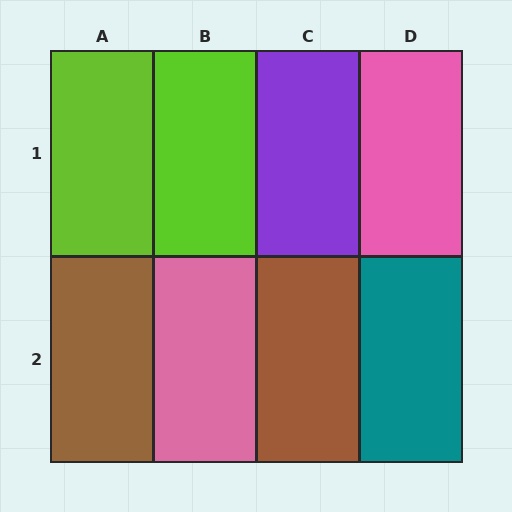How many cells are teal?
1 cell is teal.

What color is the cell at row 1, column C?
Purple.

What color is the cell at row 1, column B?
Lime.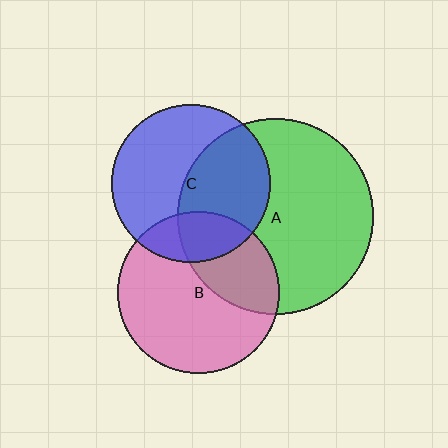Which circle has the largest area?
Circle A (green).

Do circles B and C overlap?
Yes.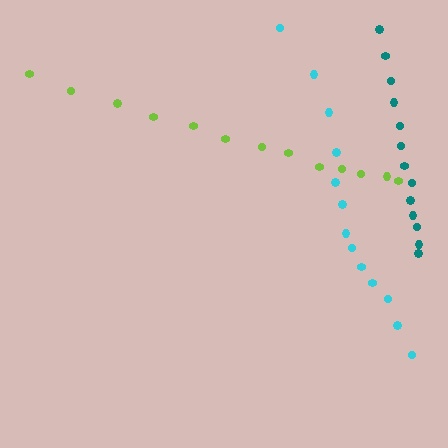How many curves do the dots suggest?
There are 3 distinct paths.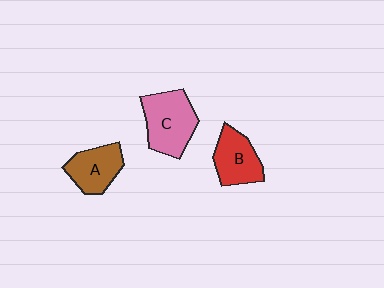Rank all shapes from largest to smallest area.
From largest to smallest: C (pink), B (red), A (brown).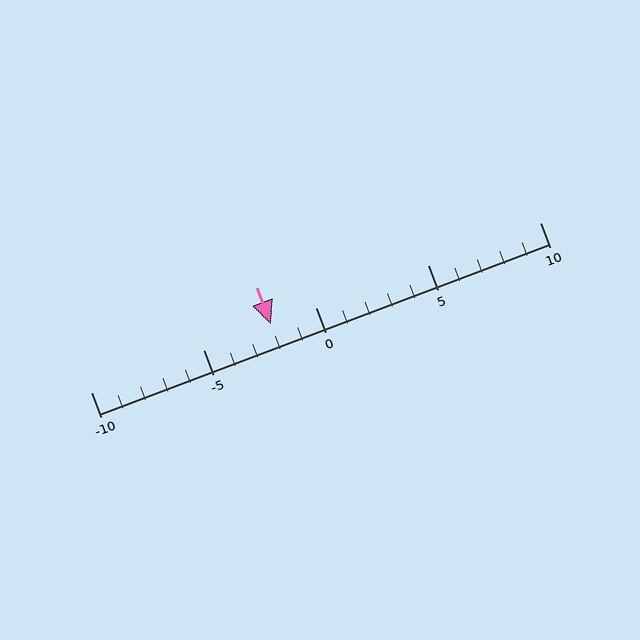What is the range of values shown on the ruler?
The ruler shows values from -10 to 10.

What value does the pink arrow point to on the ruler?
The pink arrow points to approximately -2.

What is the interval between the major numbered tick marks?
The major tick marks are spaced 5 units apart.